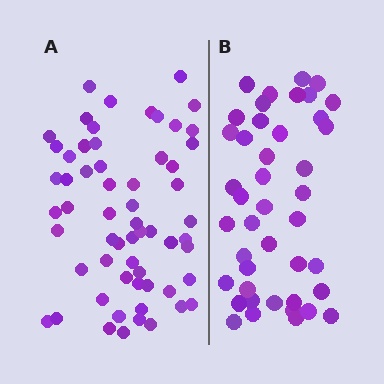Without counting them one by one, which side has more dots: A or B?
Region A (the left region) has more dots.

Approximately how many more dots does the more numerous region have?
Region A has approximately 15 more dots than region B.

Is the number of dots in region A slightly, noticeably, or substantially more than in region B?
Region A has noticeably more, but not dramatically so. The ratio is roughly 1.4 to 1.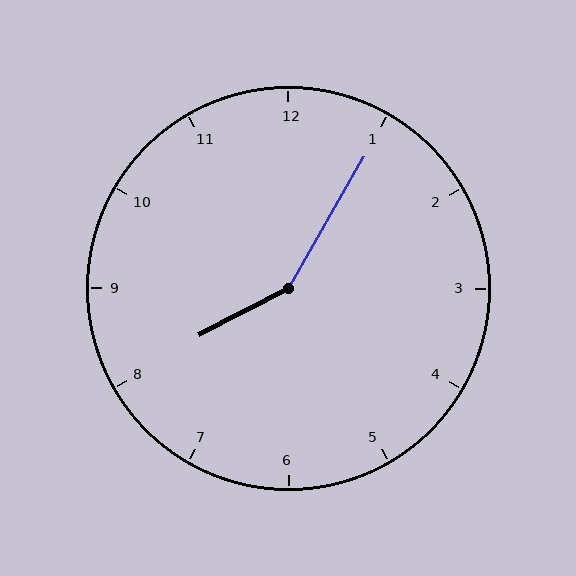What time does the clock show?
8:05.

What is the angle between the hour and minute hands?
Approximately 148 degrees.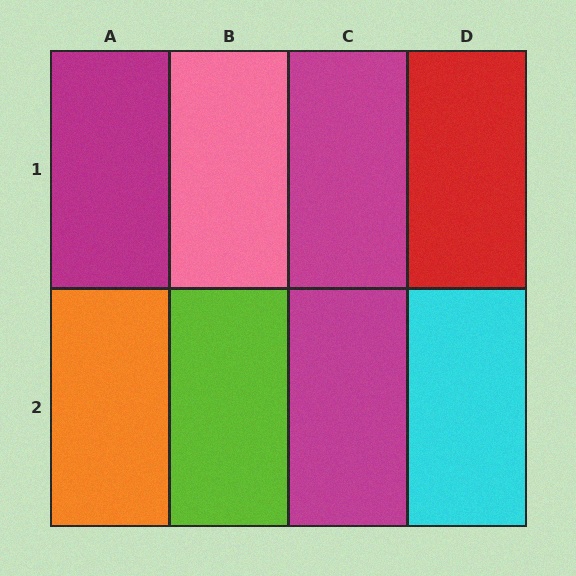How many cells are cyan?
1 cell is cyan.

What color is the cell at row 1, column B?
Pink.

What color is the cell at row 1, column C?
Magenta.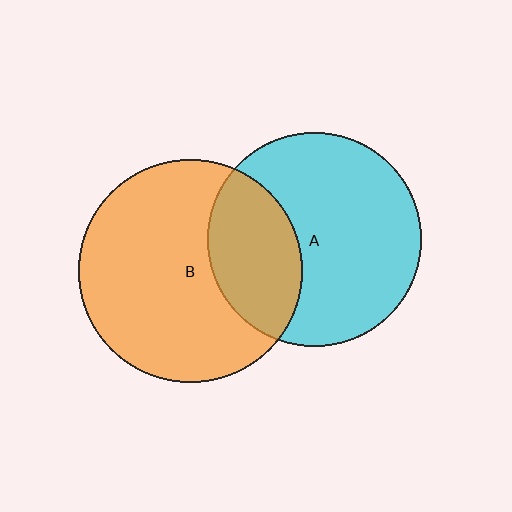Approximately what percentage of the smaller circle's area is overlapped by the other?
Approximately 30%.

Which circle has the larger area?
Circle B (orange).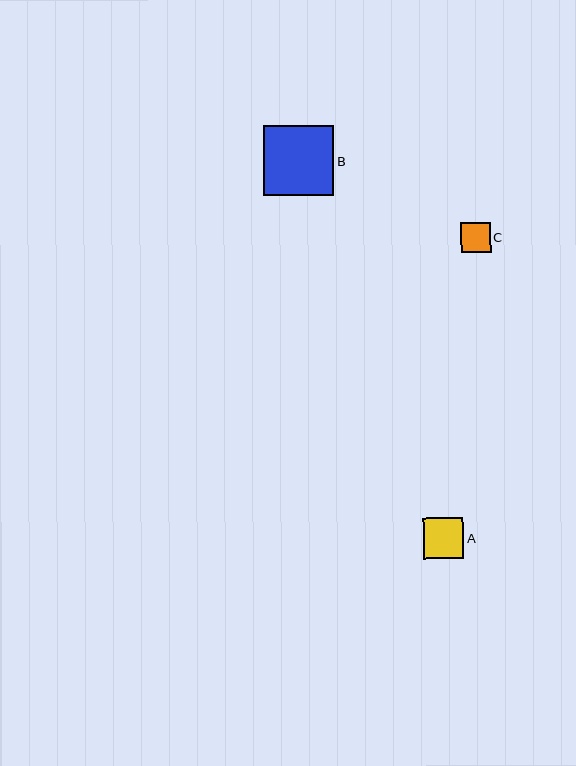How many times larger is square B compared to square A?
Square B is approximately 1.7 times the size of square A.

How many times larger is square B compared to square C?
Square B is approximately 2.3 times the size of square C.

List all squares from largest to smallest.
From largest to smallest: B, A, C.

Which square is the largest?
Square B is the largest with a size of approximately 70 pixels.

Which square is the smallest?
Square C is the smallest with a size of approximately 30 pixels.